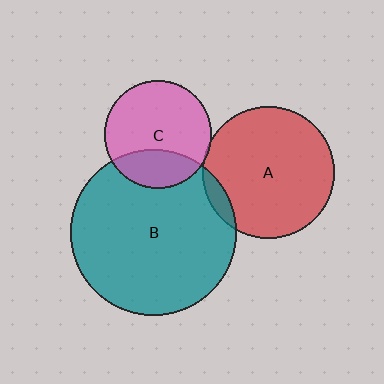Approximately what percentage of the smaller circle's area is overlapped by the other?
Approximately 25%.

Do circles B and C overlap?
Yes.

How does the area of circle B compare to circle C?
Approximately 2.4 times.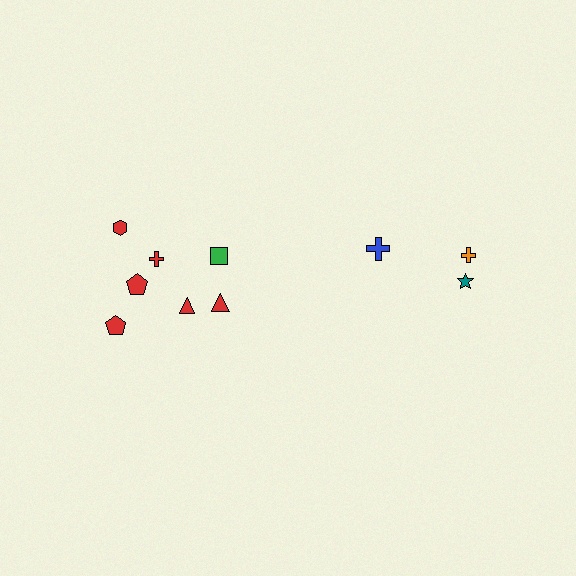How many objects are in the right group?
There are 3 objects.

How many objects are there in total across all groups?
There are 10 objects.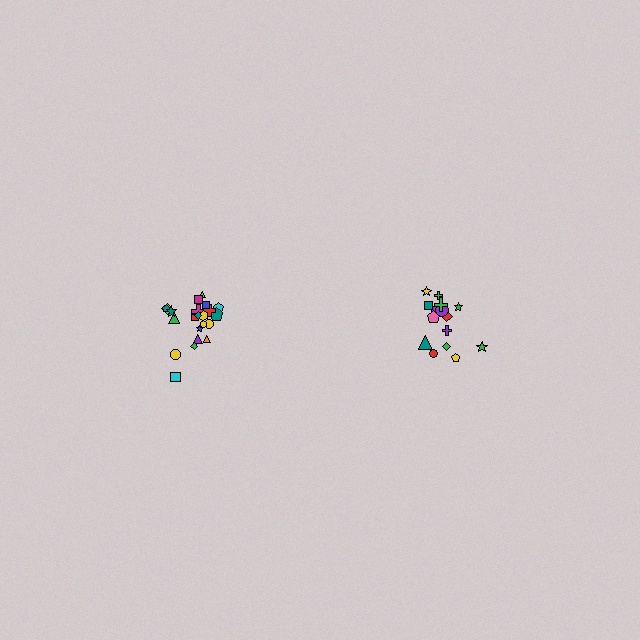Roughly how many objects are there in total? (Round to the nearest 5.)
Roughly 35 objects in total.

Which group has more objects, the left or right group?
The left group.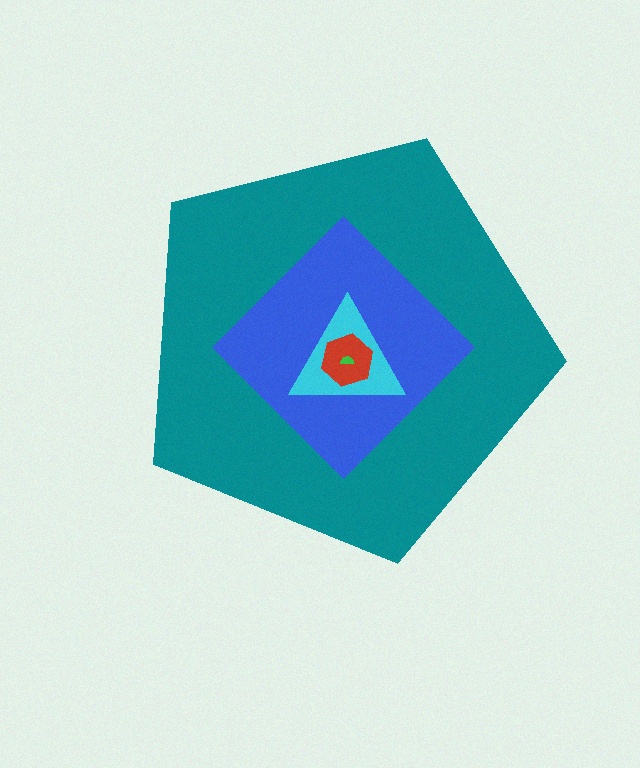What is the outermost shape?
The teal pentagon.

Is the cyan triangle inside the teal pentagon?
Yes.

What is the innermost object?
The green semicircle.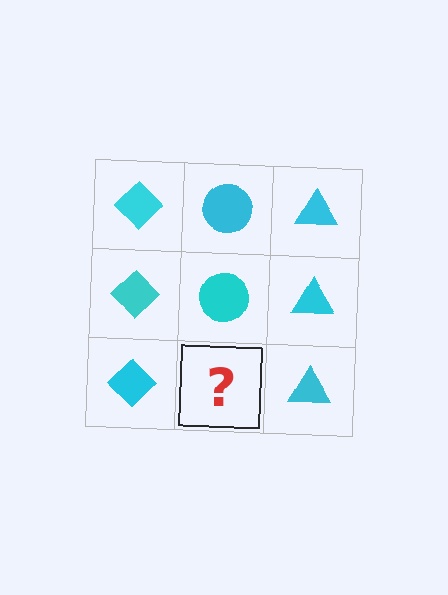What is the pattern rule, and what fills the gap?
The rule is that each column has a consistent shape. The gap should be filled with a cyan circle.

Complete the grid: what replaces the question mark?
The question mark should be replaced with a cyan circle.